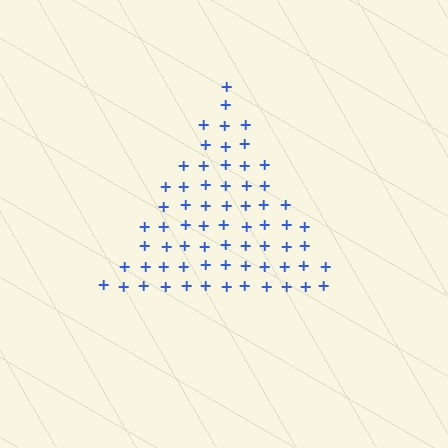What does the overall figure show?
The overall figure shows a triangle.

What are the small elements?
The small elements are plus signs.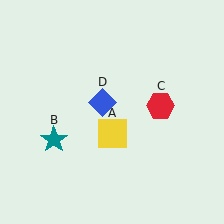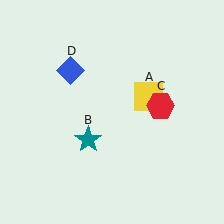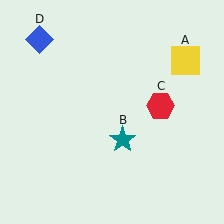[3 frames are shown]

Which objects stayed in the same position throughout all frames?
Red hexagon (object C) remained stationary.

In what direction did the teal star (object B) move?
The teal star (object B) moved right.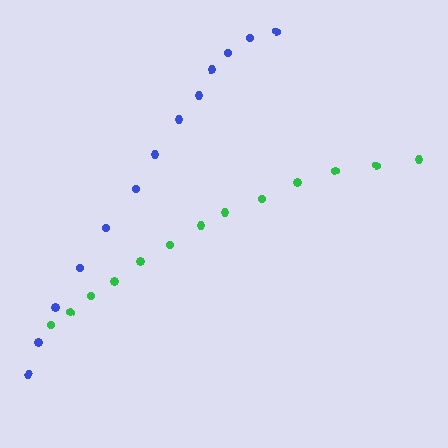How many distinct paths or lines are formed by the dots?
There are 2 distinct paths.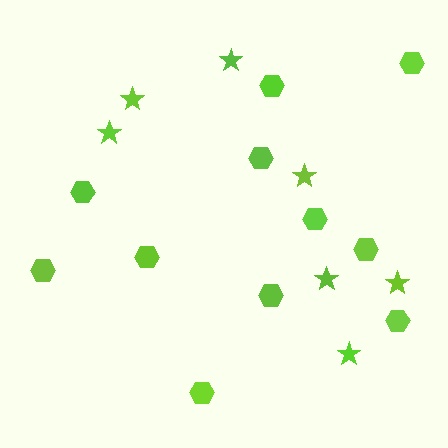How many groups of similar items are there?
There are 2 groups: one group of hexagons (11) and one group of stars (7).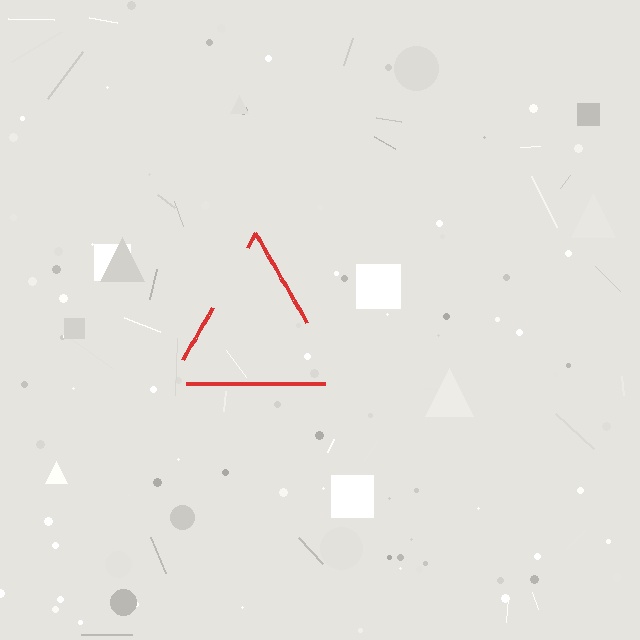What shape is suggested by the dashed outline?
The dashed outline suggests a triangle.